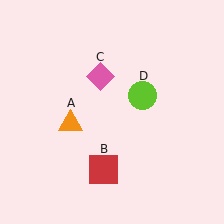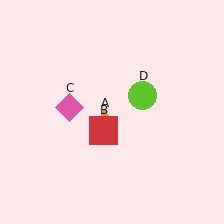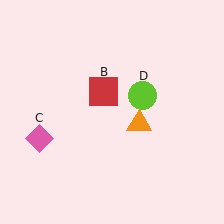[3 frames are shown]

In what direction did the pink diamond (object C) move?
The pink diamond (object C) moved down and to the left.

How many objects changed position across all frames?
3 objects changed position: orange triangle (object A), red square (object B), pink diamond (object C).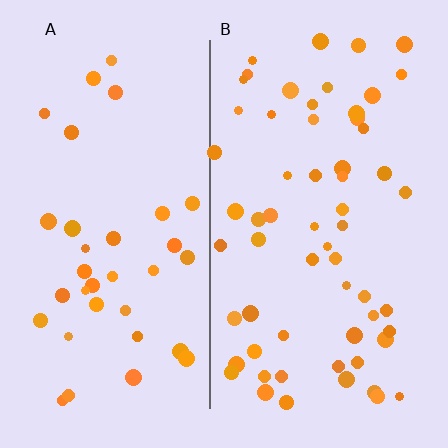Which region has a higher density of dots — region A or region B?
B (the right).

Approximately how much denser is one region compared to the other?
Approximately 1.7× — region B over region A.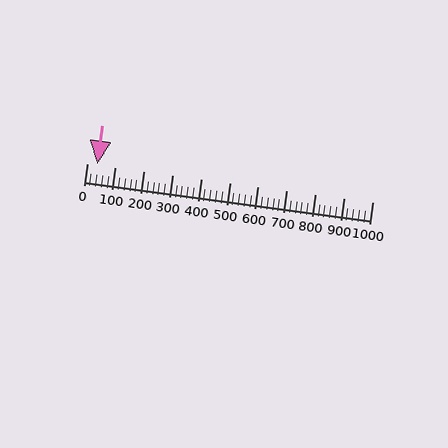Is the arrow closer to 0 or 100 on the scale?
The arrow is closer to 0.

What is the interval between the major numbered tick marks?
The major tick marks are spaced 100 units apart.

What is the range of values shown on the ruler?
The ruler shows values from 0 to 1000.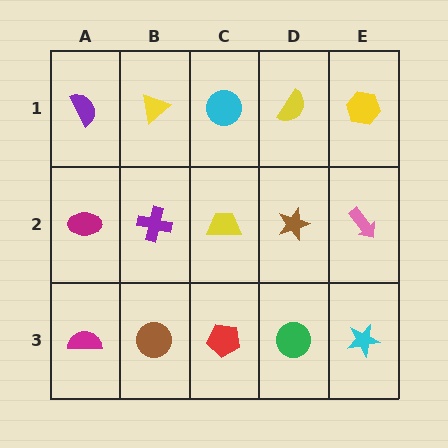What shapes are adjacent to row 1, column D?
A brown star (row 2, column D), a cyan circle (row 1, column C), a yellow hexagon (row 1, column E).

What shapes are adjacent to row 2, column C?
A cyan circle (row 1, column C), a red pentagon (row 3, column C), a purple cross (row 2, column B), a brown star (row 2, column D).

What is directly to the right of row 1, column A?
A yellow triangle.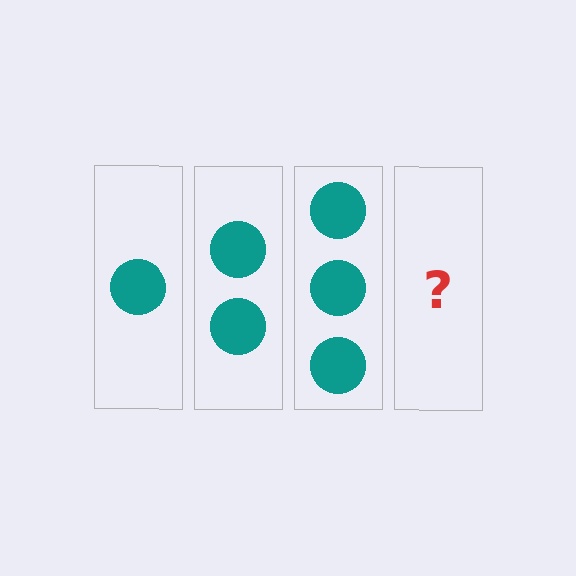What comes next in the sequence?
The next element should be 4 circles.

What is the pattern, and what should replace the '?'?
The pattern is that each step adds one more circle. The '?' should be 4 circles.